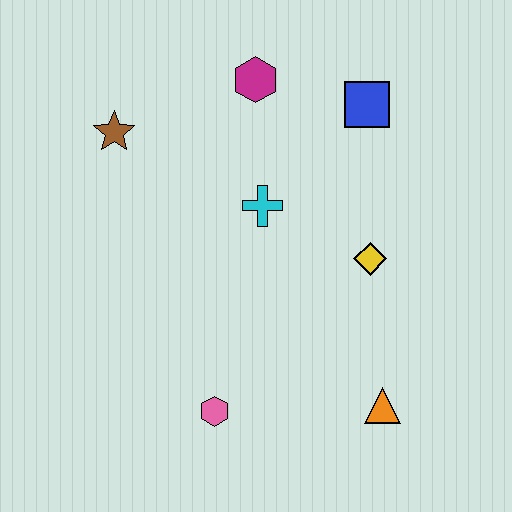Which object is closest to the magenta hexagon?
The blue square is closest to the magenta hexagon.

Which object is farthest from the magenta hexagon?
The orange triangle is farthest from the magenta hexagon.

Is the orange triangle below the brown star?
Yes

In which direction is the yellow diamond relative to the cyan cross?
The yellow diamond is to the right of the cyan cross.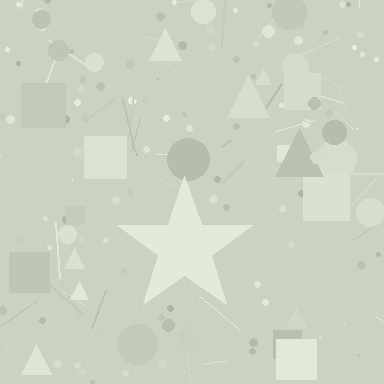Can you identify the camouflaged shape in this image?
The camouflaged shape is a star.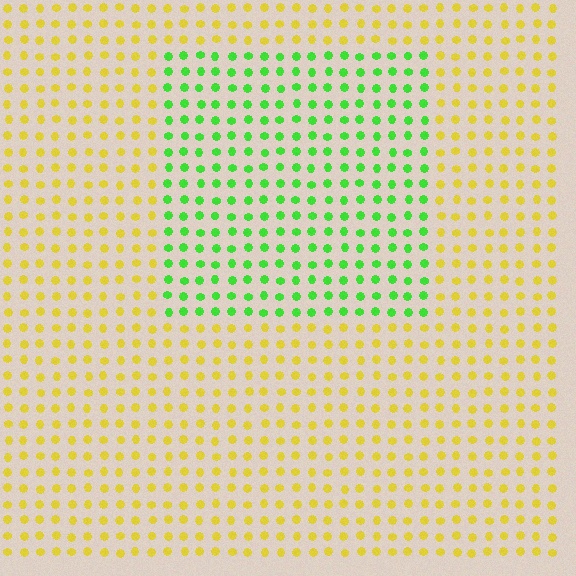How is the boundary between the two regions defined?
The boundary is defined purely by a slight shift in hue (about 63 degrees). Spacing, size, and orientation are identical on both sides.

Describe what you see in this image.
The image is filled with small yellow elements in a uniform arrangement. A rectangle-shaped region is visible where the elements are tinted to a slightly different hue, forming a subtle color boundary.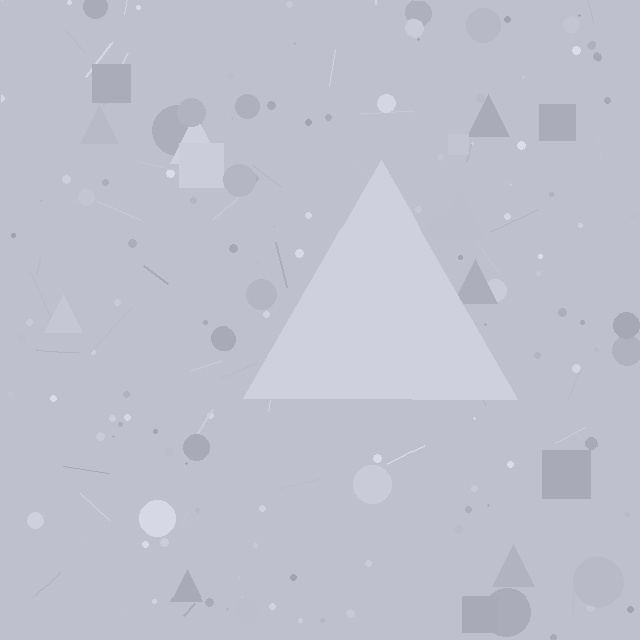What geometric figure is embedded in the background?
A triangle is embedded in the background.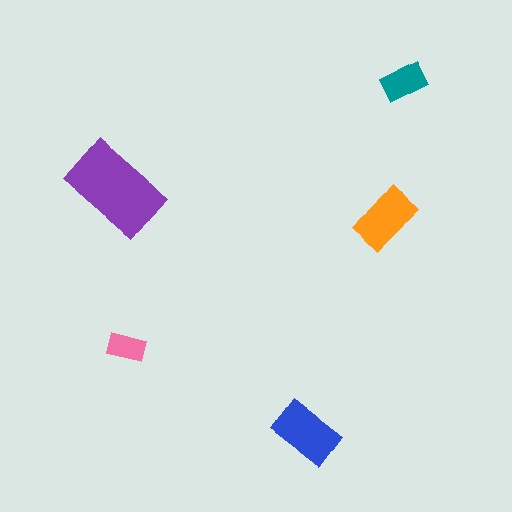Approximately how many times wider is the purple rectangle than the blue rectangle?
About 1.5 times wider.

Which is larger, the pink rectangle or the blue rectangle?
The blue one.